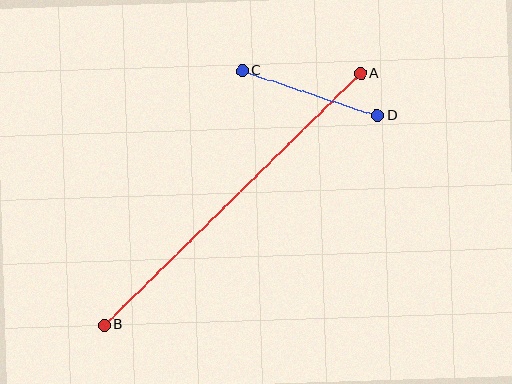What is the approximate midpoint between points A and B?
The midpoint is at approximately (232, 199) pixels.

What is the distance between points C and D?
The distance is approximately 142 pixels.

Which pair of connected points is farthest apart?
Points A and B are farthest apart.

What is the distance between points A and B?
The distance is approximately 359 pixels.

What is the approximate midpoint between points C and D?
The midpoint is at approximately (310, 93) pixels.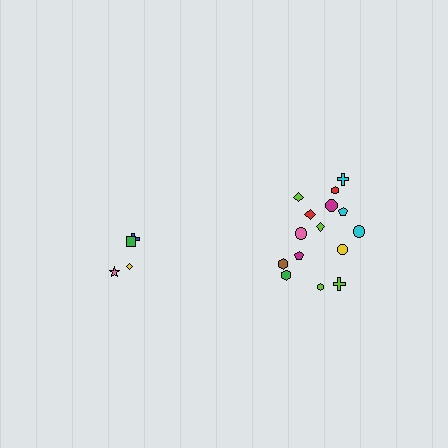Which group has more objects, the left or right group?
The right group.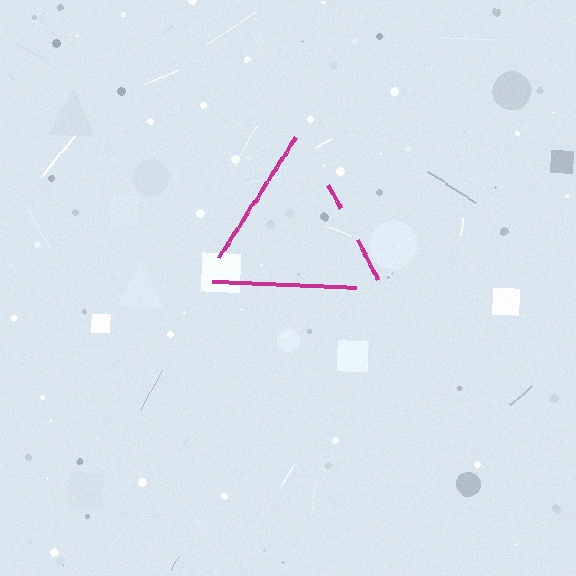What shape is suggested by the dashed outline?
The dashed outline suggests a triangle.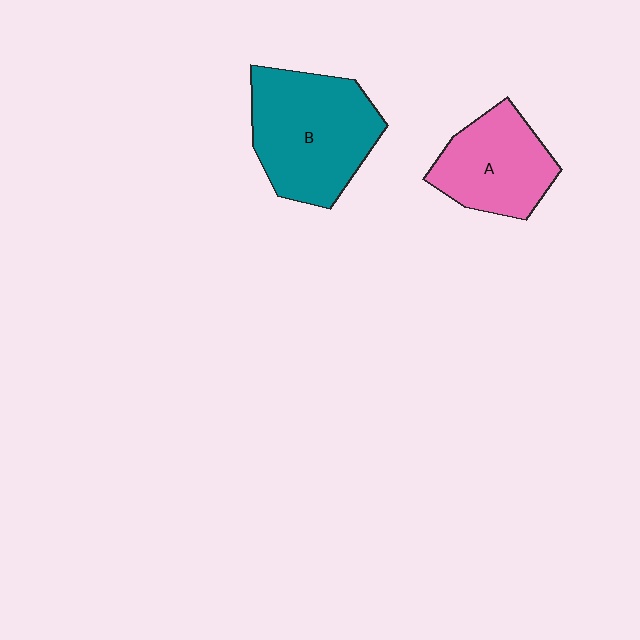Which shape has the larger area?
Shape B (teal).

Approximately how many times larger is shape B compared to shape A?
Approximately 1.4 times.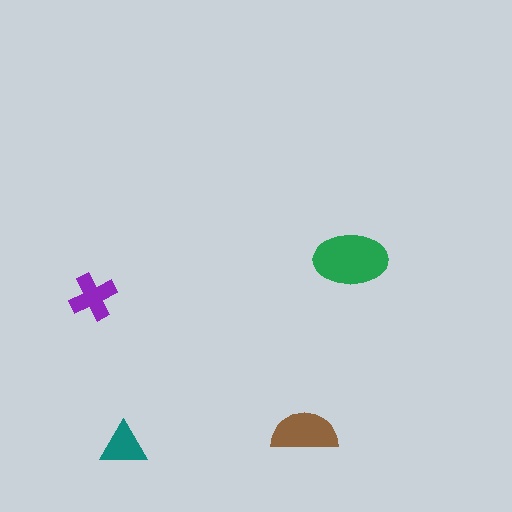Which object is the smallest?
The teal triangle.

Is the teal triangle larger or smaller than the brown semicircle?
Smaller.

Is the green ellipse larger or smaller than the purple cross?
Larger.